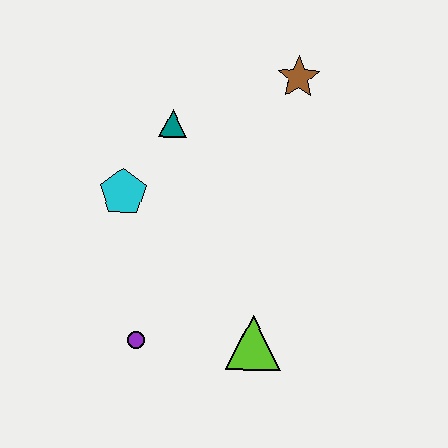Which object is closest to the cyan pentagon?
The teal triangle is closest to the cyan pentagon.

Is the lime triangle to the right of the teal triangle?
Yes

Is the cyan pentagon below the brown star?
Yes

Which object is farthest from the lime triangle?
The brown star is farthest from the lime triangle.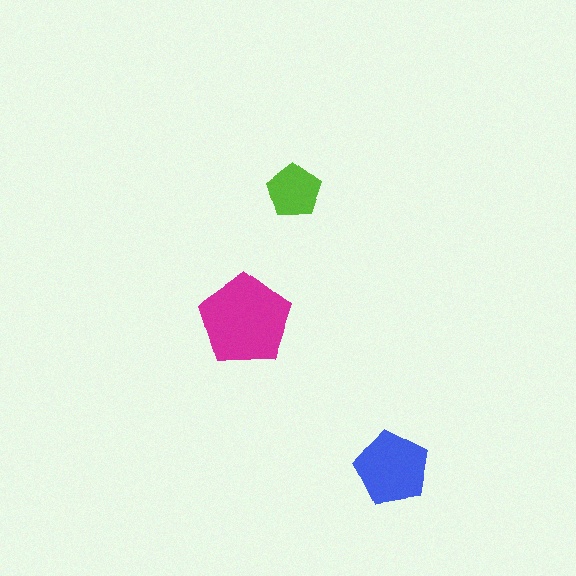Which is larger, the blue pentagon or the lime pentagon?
The blue one.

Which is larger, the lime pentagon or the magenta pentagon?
The magenta one.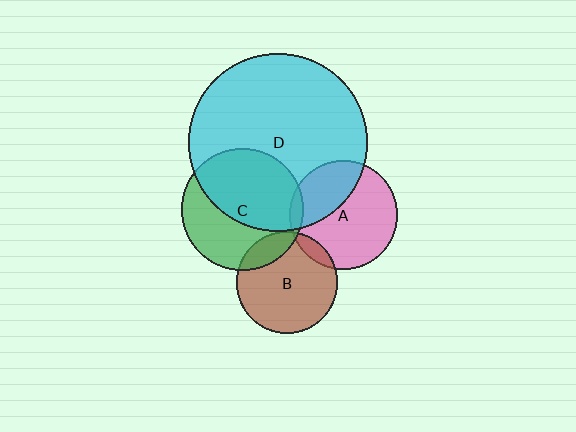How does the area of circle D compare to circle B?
Approximately 3.1 times.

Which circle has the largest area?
Circle D (cyan).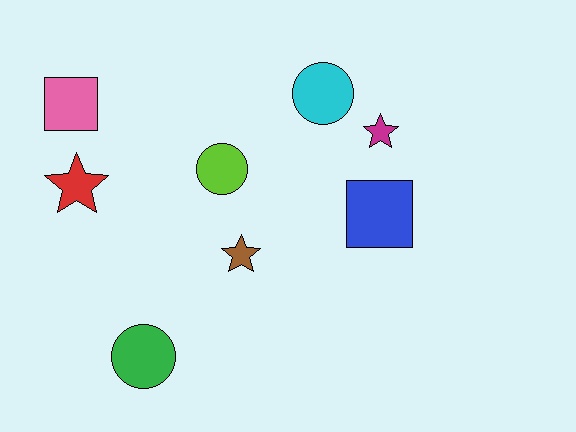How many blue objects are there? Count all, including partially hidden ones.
There is 1 blue object.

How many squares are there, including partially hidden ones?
There are 2 squares.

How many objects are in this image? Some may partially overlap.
There are 8 objects.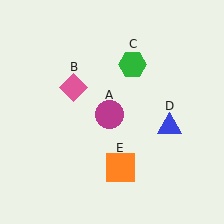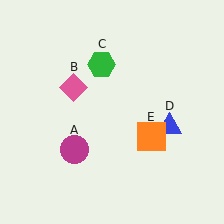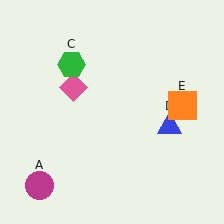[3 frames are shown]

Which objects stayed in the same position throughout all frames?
Pink diamond (object B) and blue triangle (object D) remained stationary.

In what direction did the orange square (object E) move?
The orange square (object E) moved up and to the right.